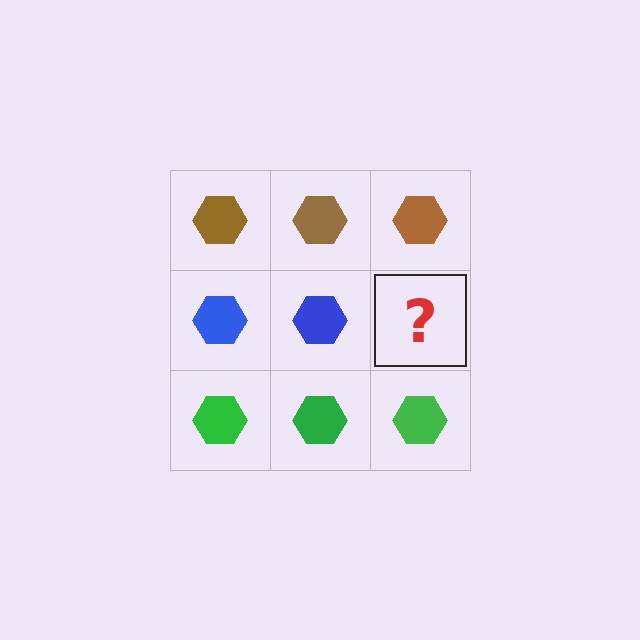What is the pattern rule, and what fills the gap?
The rule is that each row has a consistent color. The gap should be filled with a blue hexagon.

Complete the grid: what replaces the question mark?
The question mark should be replaced with a blue hexagon.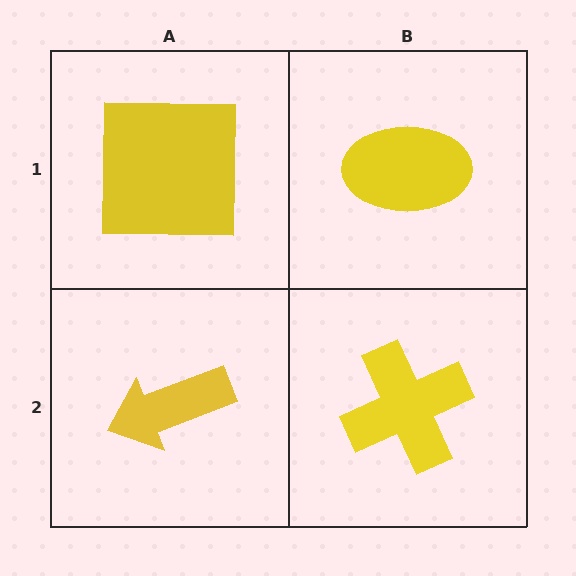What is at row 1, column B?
A yellow ellipse.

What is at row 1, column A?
A yellow square.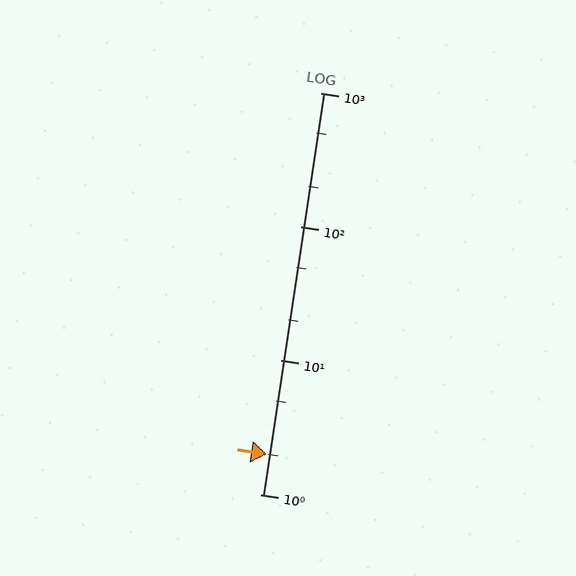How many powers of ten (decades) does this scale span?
The scale spans 3 decades, from 1 to 1000.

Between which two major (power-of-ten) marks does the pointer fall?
The pointer is between 1 and 10.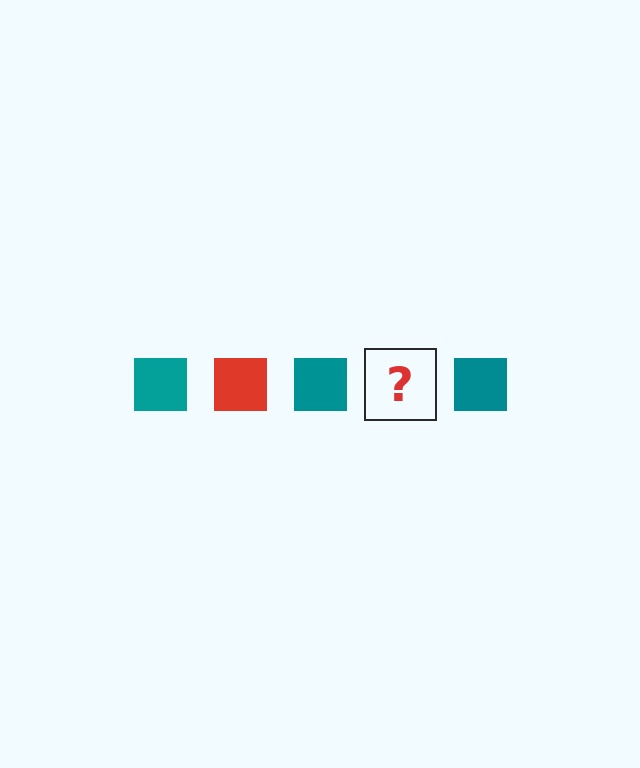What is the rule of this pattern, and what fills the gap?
The rule is that the pattern cycles through teal, red squares. The gap should be filled with a red square.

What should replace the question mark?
The question mark should be replaced with a red square.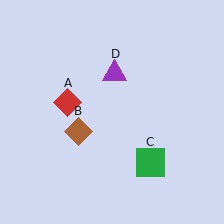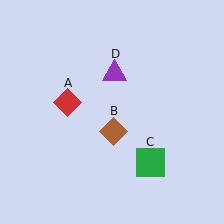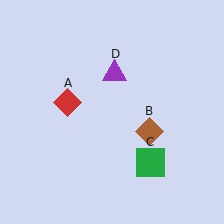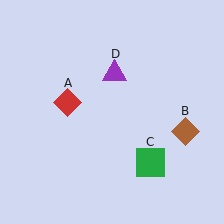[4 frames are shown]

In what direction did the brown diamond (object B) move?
The brown diamond (object B) moved right.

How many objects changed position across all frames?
1 object changed position: brown diamond (object B).